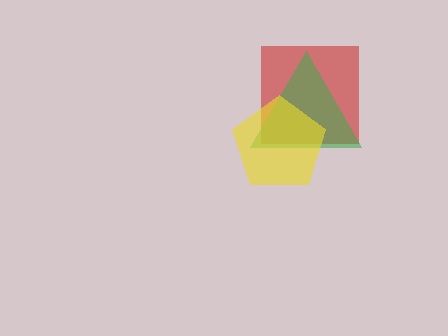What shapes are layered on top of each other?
The layered shapes are: a red square, a green triangle, a yellow pentagon.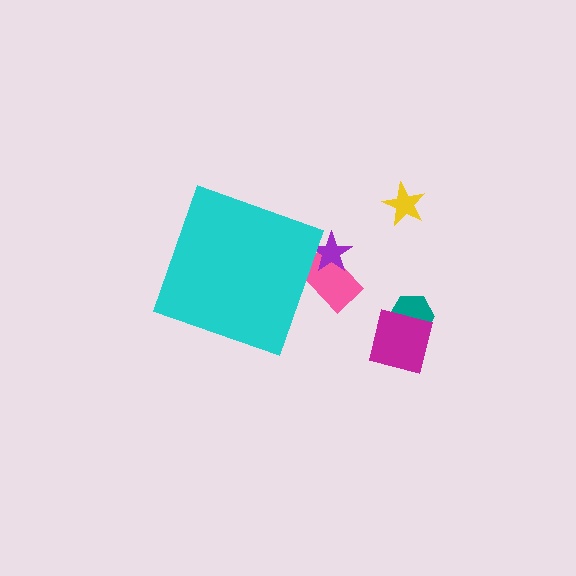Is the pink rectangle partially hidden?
Yes, the pink rectangle is partially hidden behind the cyan diamond.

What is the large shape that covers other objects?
A cyan diamond.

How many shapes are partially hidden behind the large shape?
2 shapes are partially hidden.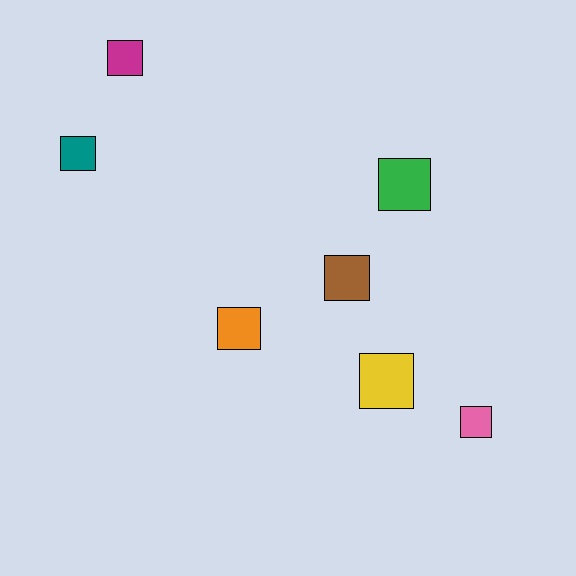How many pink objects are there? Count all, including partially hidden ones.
There is 1 pink object.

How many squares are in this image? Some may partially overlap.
There are 7 squares.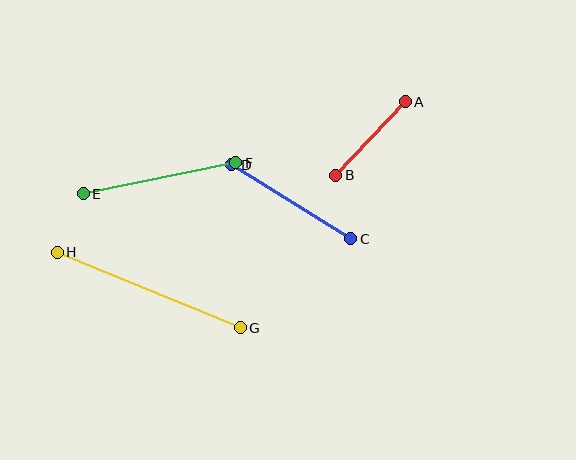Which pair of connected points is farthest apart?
Points G and H are farthest apart.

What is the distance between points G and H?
The distance is approximately 198 pixels.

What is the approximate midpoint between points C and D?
The midpoint is at approximately (291, 202) pixels.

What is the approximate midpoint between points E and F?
The midpoint is at approximately (160, 178) pixels.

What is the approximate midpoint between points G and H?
The midpoint is at approximately (149, 290) pixels.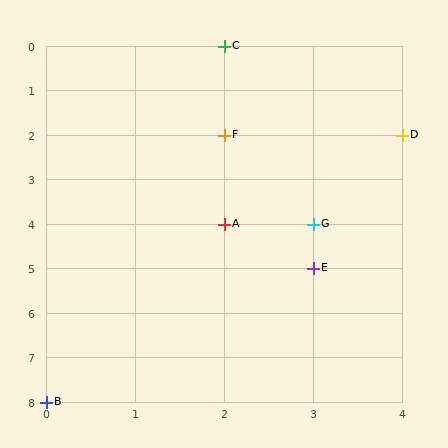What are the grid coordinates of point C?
Point C is at grid coordinates (2, 0).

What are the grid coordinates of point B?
Point B is at grid coordinates (0, 8).